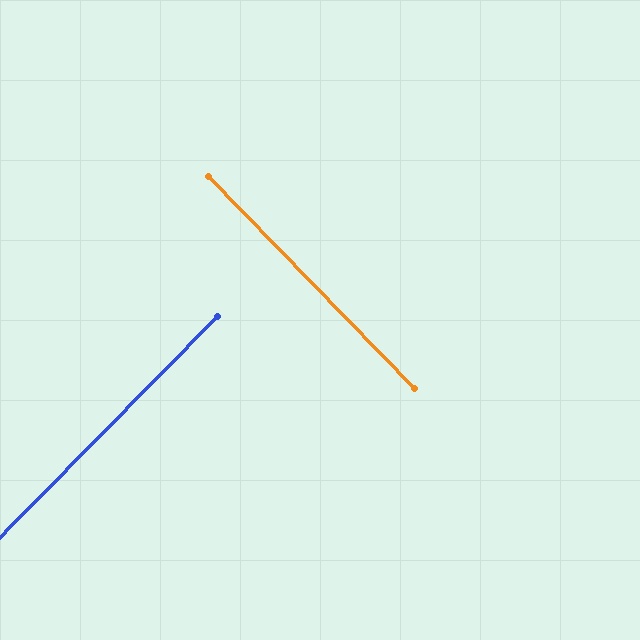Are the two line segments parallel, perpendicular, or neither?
Perpendicular — they meet at approximately 89°.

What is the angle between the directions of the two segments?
Approximately 89 degrees.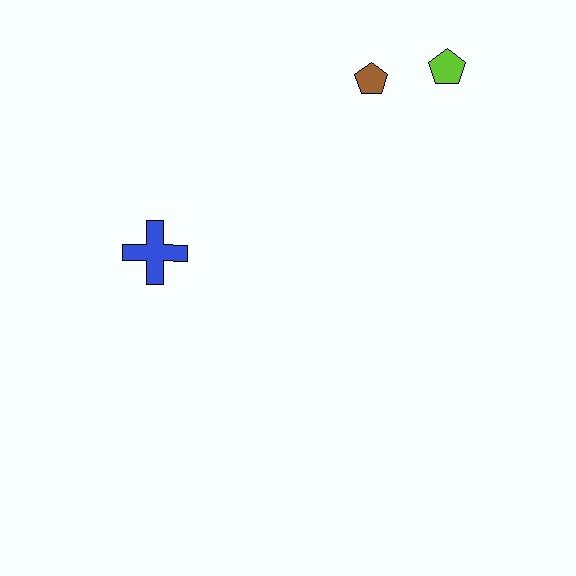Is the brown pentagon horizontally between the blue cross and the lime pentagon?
Yes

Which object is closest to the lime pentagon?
The brown pentagon is closest to the lime pentagon.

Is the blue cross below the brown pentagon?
Yes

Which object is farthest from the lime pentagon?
The blue cross is farthest from the lime pentagon.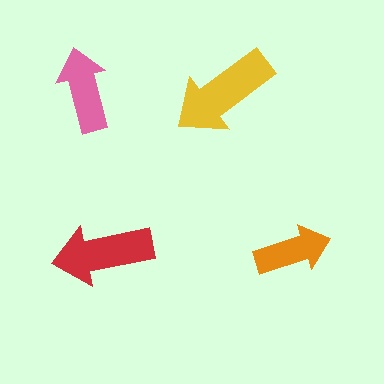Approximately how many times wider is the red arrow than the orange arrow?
About 1.5 times wider.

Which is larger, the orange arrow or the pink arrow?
The pink one.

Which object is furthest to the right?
The orange arrow is rightmost.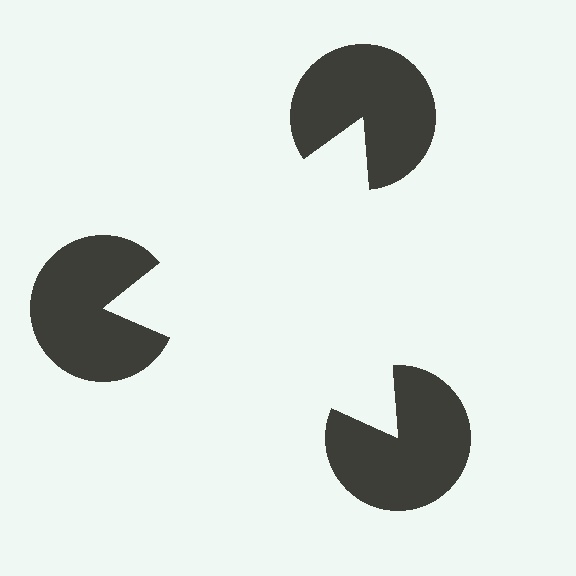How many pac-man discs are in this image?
There are 3 — one at each vertex of the illusory triangle.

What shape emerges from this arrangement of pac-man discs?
An illusory triangle — its edges are inferred from the aligned wedge cuts in the pac-man discs, not physically drawn.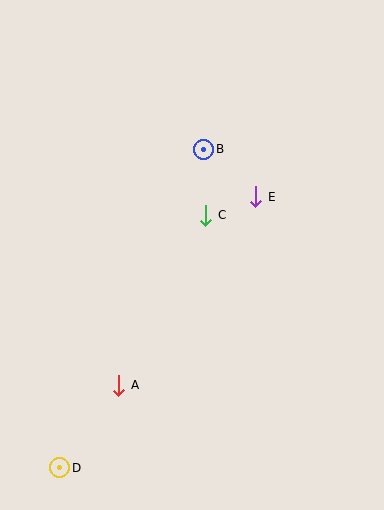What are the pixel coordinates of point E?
Point E is at (256, 197).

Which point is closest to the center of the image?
Point C at (206, 215) is closest to the center.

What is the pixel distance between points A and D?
The distance between A and D is 101 pixels.